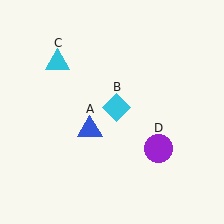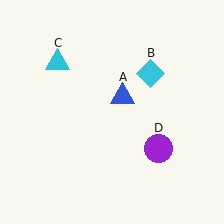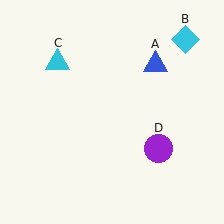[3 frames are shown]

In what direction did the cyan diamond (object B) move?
The cyan diamond (object B) moved up and to the right.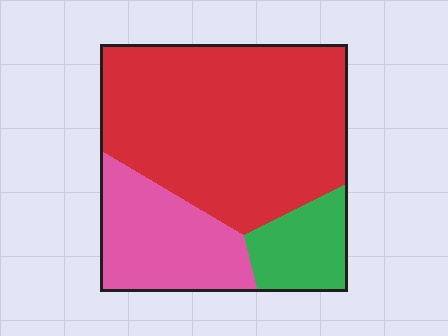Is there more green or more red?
Red.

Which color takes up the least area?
Green, at roughly 15%.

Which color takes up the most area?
Red, at roughly 65%.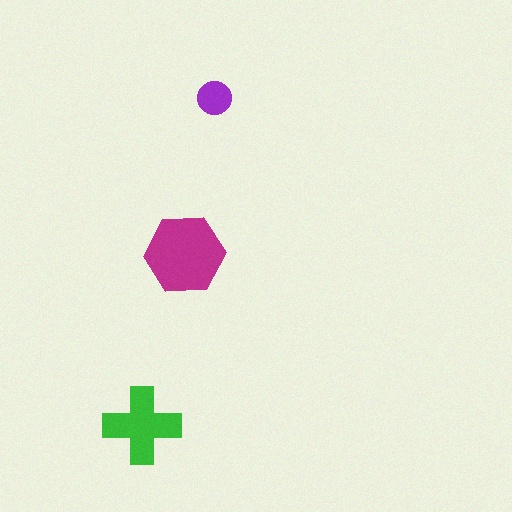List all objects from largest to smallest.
The magenta hexagon, the green cross, the purple circle.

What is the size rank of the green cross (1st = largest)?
2nd.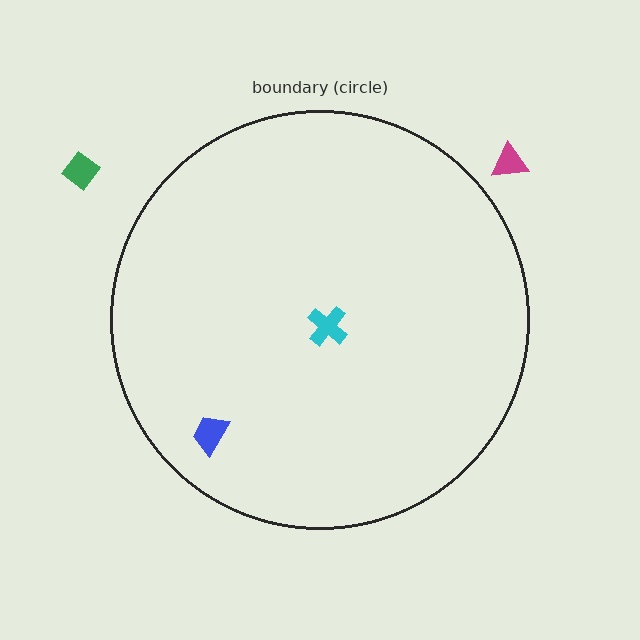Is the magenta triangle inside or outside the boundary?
Outside.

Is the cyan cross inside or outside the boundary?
Inside.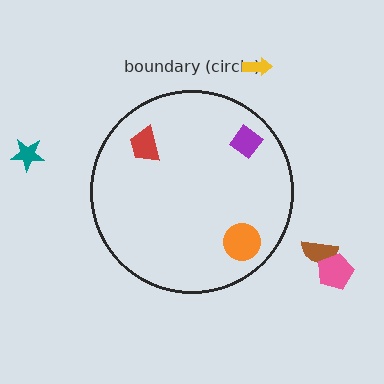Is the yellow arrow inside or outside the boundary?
Outside.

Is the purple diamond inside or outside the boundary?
Inside.